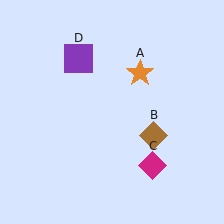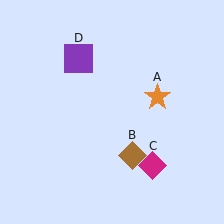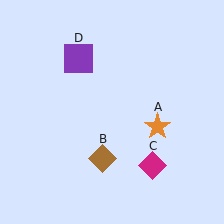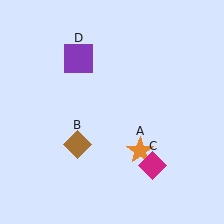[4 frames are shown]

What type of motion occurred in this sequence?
The orange star (object A), brown diamond (object B) rotated clockwise around the center of the scene.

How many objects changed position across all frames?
2 objects changed position: orange star (object A), brown diamond (object B).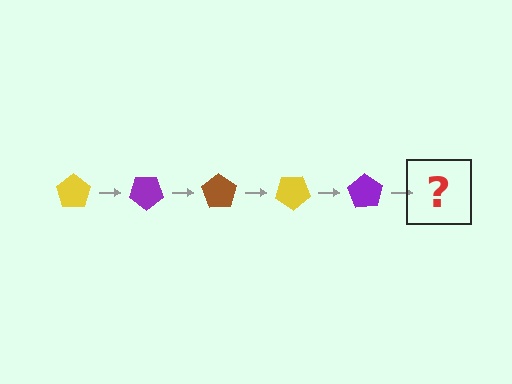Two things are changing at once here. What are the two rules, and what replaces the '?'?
The two rules are that it rotates 35 degrees each step and the color cycles through yellow, purple, and brown. The '?' should be a brown pentagon, rotated 175 degrees from the start.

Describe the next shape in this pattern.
It should be a brown pentagon, rotated 175 degrees from the start.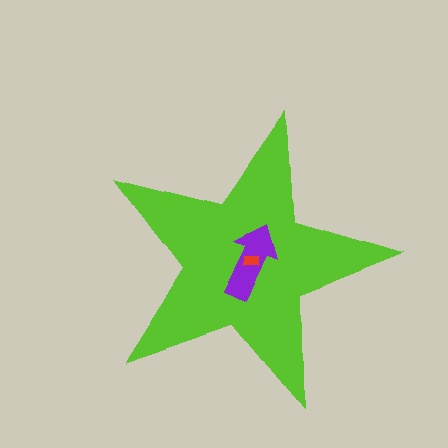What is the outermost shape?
The lime star.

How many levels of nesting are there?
3.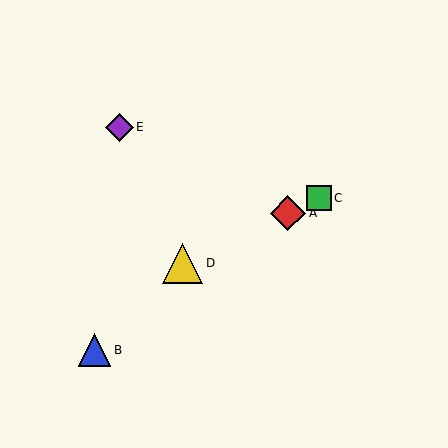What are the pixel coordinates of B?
Object B is at (94, 350).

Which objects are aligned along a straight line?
Objects A, C, D are aligned along a straight line.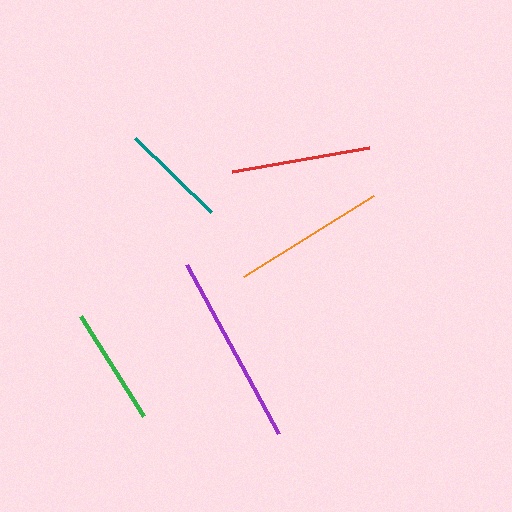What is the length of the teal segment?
The teal segment is approximately 106 pixels long.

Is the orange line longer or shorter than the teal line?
The orange line is longer than the teal line.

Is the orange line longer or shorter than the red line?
The orange line is longer than the red line.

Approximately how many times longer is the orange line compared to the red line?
The orange line is approximately 1.1 times the length of the red line.